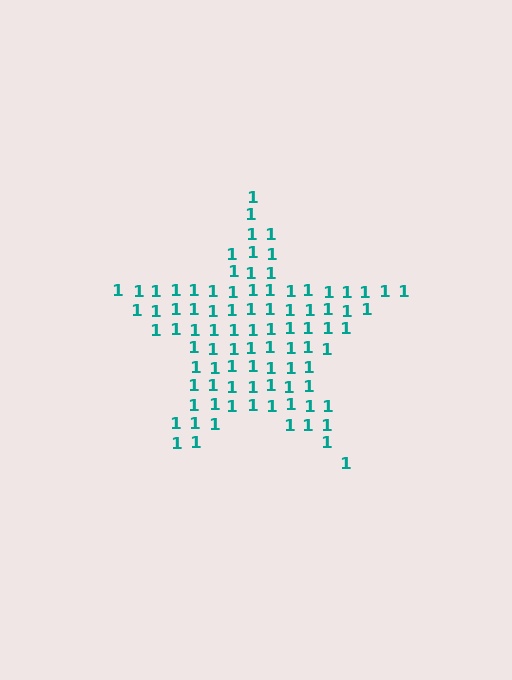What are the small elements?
The small elements are digit 1's.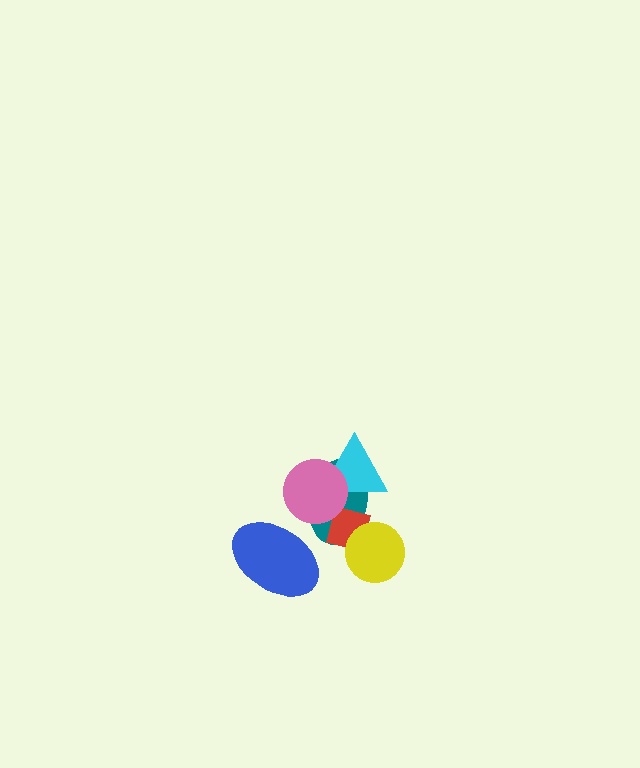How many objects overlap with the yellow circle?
2 objects overlap with the yellow circle.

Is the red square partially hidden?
Yes, it is partially covered by another shape.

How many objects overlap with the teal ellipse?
4 objects overlap with the teal ellipse.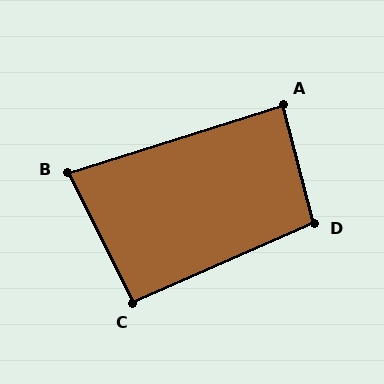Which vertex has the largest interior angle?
D, at approximately 99 degrees.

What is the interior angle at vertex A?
Approximately 87 degrees (approximately right).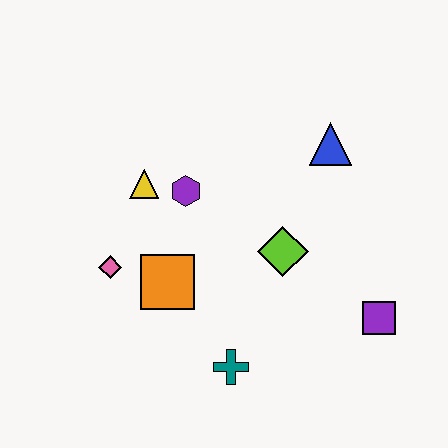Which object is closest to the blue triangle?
The lime diamond is closest to the blue triangle.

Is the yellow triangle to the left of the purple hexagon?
Yes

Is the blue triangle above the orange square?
Yes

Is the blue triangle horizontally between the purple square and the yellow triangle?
Yes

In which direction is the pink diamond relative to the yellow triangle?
The pink diamond is below the yellow triangle.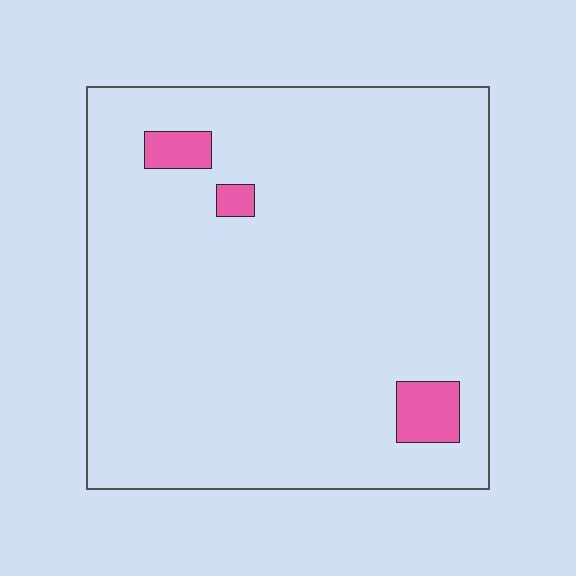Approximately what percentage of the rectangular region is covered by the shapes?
Approximately 5%.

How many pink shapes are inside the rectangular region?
3.